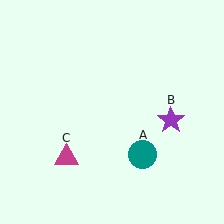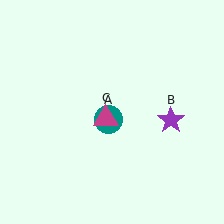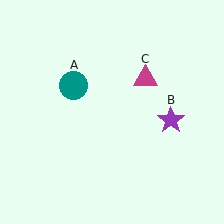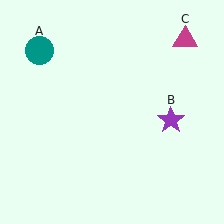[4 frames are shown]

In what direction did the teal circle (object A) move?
The teal circle (object A) moved up and to the left.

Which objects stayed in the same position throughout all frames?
Purple star (object B) remained stationary.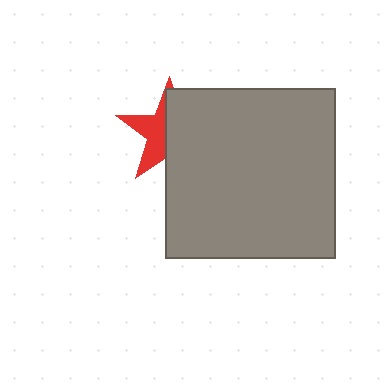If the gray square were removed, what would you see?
You would see the complete red star.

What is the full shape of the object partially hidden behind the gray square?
The partially hidden object is a red star.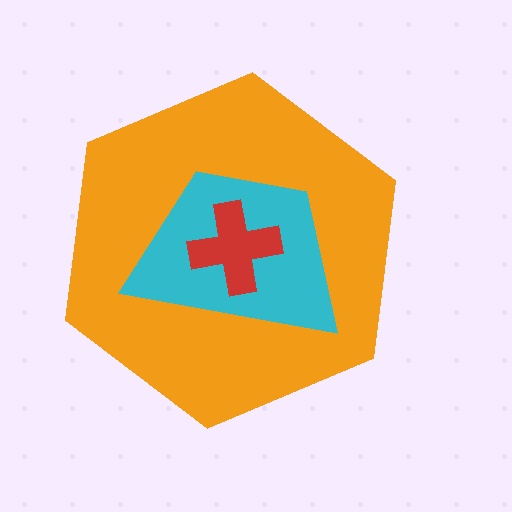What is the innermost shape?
The red cross.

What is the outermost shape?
The orange hexagon.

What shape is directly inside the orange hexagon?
The cyan trapezoid.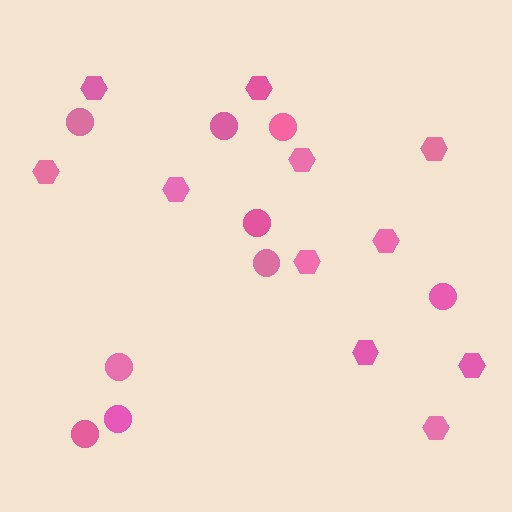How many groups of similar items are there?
There are 2 groups: one group of hexagons (11) and one group of circles (9).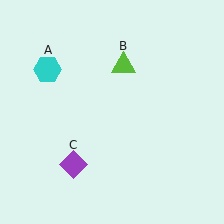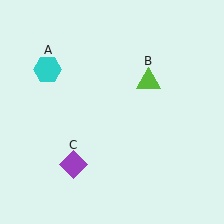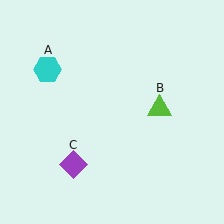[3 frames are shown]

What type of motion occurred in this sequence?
The lime triangle (object B) rotated clockwise around the center of the scene.